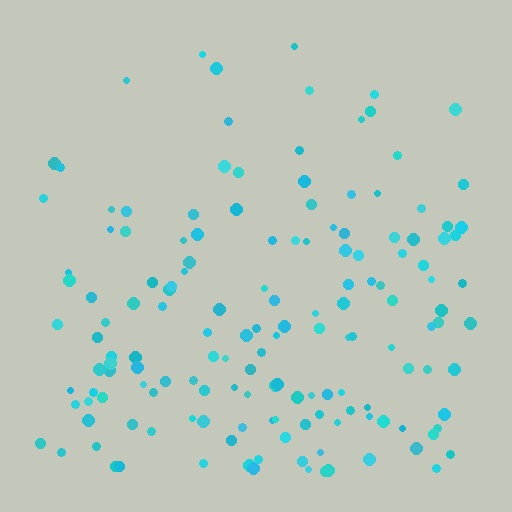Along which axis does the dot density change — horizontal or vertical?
Vertical.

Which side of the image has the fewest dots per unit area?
The top.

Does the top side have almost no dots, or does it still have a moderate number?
Still a moderate number, just noticeably fewer than the bottom.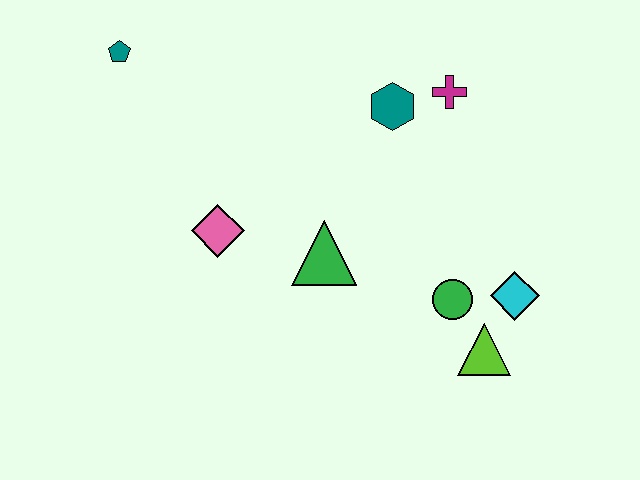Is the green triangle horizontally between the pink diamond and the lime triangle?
Yes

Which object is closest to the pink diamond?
The green triangle is closest to the pink diamond.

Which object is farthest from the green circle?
The teal pentagon is farthest from the green circle.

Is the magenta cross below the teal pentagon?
Yes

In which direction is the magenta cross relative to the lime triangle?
The magenta cross is above the lime triangle.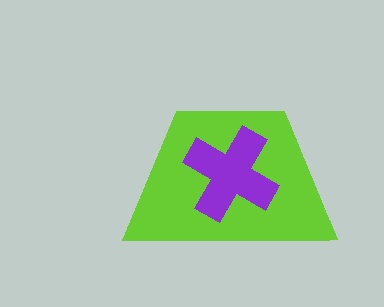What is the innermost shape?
The purple cross.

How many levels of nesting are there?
2.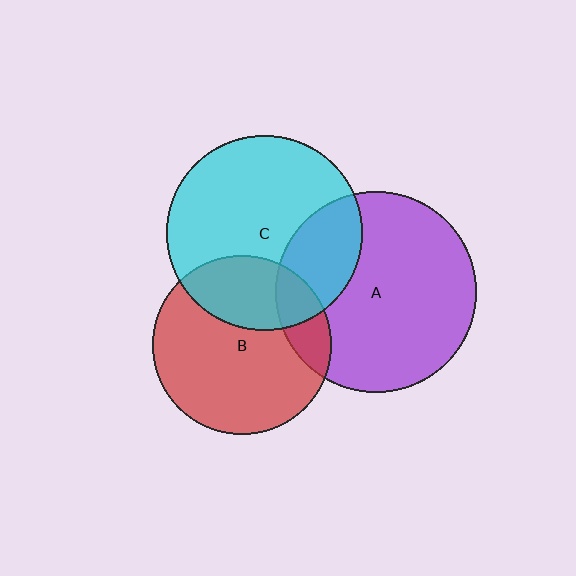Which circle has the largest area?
Circle A (purple).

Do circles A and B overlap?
Yes.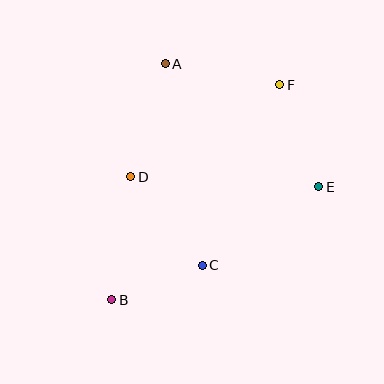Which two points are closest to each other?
Points B and C are closest to each other.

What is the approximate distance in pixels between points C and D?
The distance between C and D is approximately 114 pixels.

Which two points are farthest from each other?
Points B and F are farthest from each other.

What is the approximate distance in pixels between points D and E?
The distance between D and E is approximately 188 pixels.